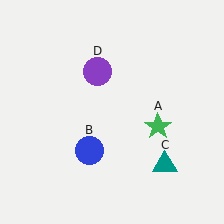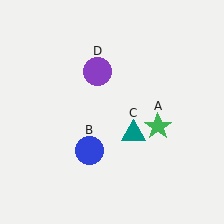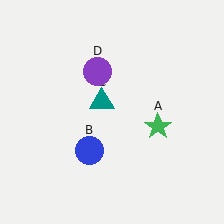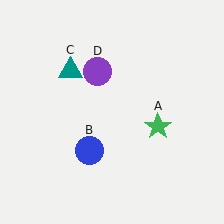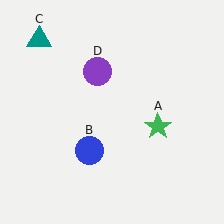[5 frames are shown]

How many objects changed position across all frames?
1 object changed position: teal triangle (object C).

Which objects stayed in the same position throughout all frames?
Green star (object A) and blue circle (object B) and purple circle (object D) remained stationary.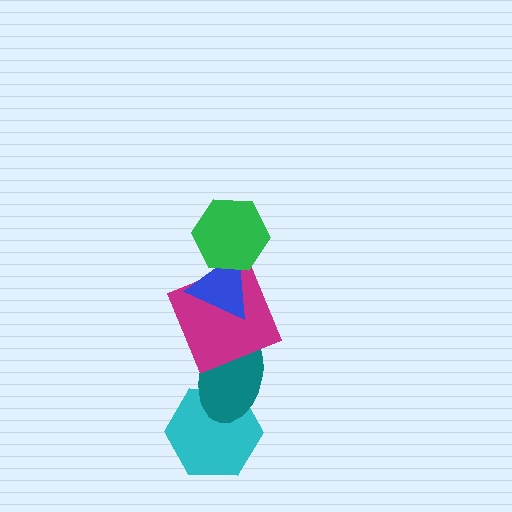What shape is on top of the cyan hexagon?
The teal ellipse is on top of the cyan hexagon.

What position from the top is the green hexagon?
The green hexagon is 1st from the top.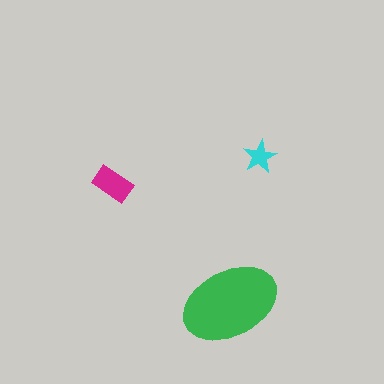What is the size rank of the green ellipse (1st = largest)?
1st.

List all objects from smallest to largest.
The cyan star, the magenta rectangle, the green ellipse.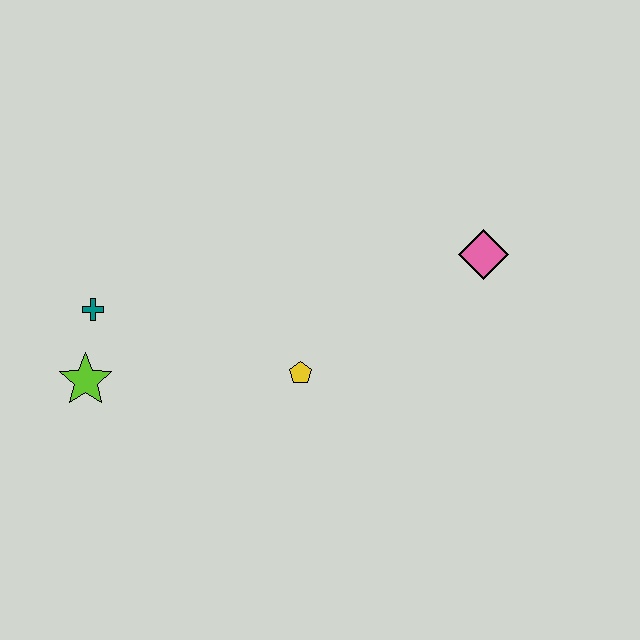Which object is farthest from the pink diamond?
The lime star is farthest from the pink diamond.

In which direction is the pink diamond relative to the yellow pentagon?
The pink diamond is to the right of the yellow pentagon.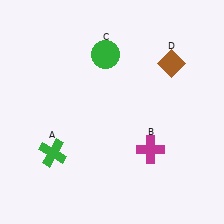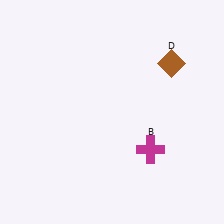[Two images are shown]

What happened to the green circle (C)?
The green circle (C) was removed in Image 2. It was in the top-left area of Image 1.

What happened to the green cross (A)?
The green cross (A) was removed in Image 2. It was in the bottom-left area of Image 1.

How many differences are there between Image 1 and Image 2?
There are 2 differences between the two images.